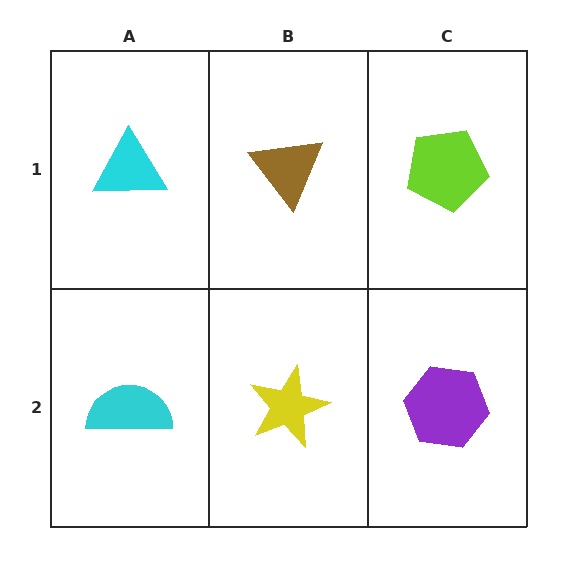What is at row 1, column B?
A brown triangle.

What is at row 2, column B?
A yellow star.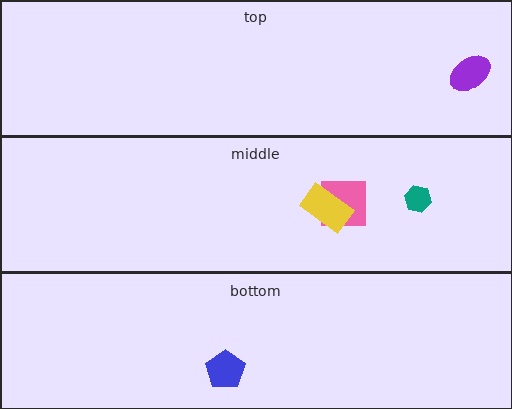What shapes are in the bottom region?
The blue pentagon.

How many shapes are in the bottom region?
1.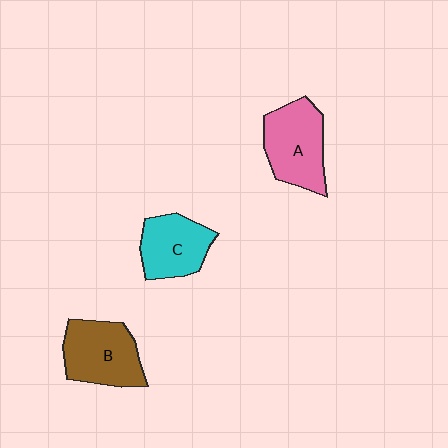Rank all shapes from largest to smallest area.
From largest to smallest: A (pink), B (brown), C (cyan).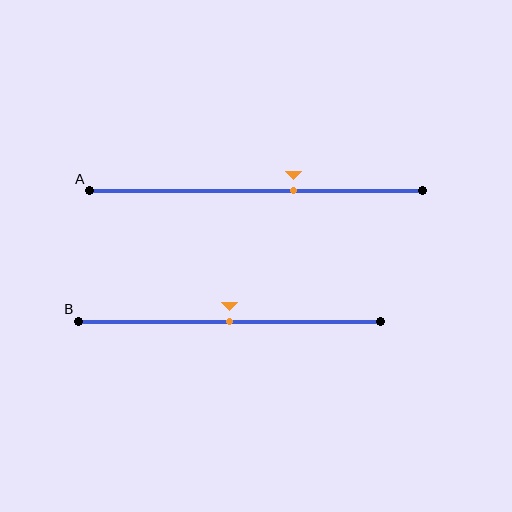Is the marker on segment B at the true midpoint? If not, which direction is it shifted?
Yes, the marker on segment B is at the true midpoint.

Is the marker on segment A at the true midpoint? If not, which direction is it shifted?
No, the marker on segment A is shifted to the right by about 11% of the segment length.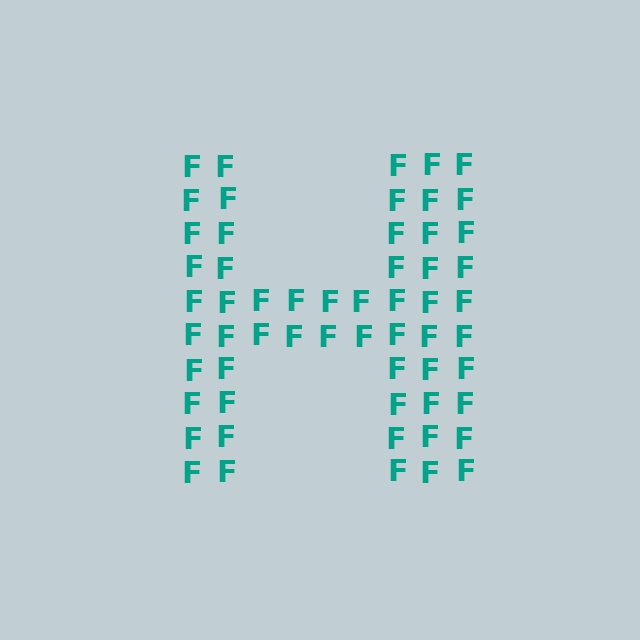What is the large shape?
The large shape is the letter H.